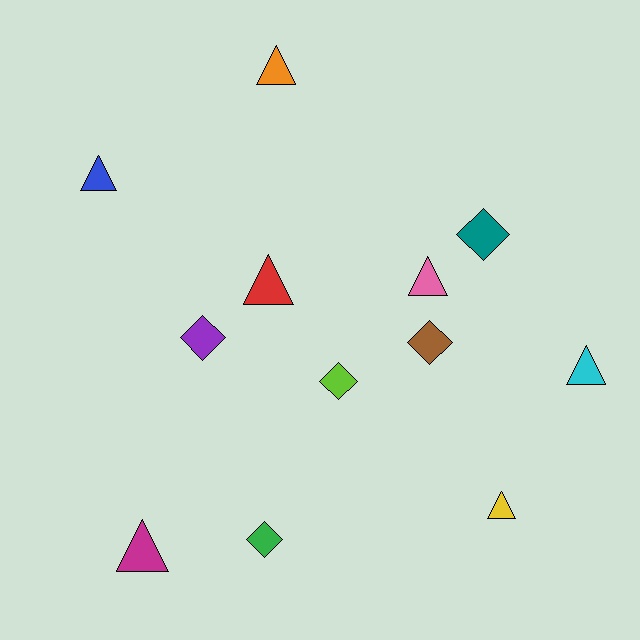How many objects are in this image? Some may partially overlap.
There are 12 objects.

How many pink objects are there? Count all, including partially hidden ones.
There is 1 pink object.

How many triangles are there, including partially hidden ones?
There are 7 triangles.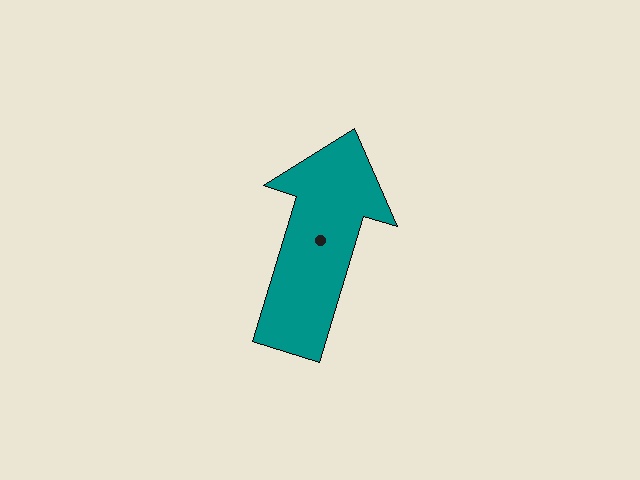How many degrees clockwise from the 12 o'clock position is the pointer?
Approximately 17 degrees.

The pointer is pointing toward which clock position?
Roughly 1 o'clock.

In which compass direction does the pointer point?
North.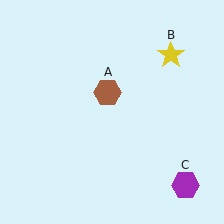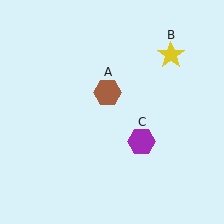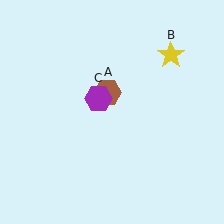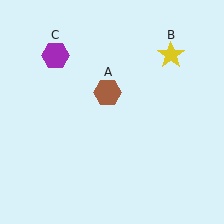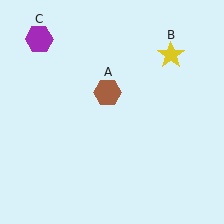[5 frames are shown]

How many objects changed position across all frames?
1 object changed position: purple hexagon (object C).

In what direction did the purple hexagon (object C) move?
The purple hexagon (object C) moved up and to the left.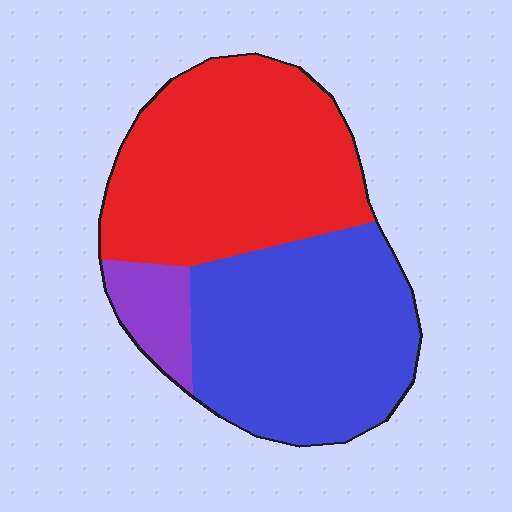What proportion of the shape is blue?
Blue covers 45% of the shape.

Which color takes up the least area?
Purple, at roughly 10%.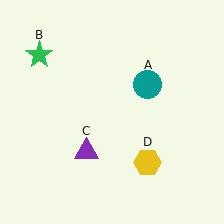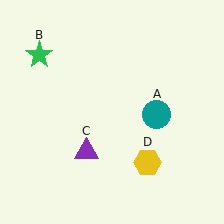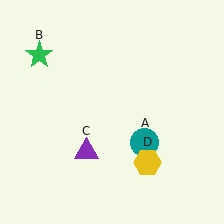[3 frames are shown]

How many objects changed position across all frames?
1 object changed position: teal circle (object A).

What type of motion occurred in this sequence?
The teal circle (object A) rotated clockwise around the center of the scene.